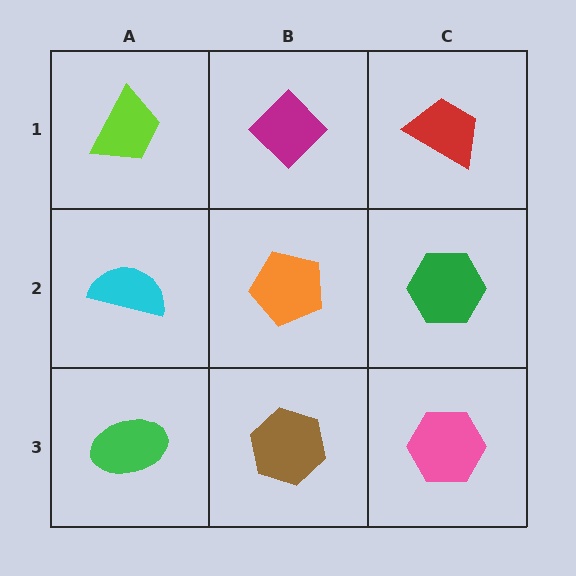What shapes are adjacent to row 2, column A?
A lime trapezoid (row 1, column A), a green ellipse (row 3, column A), an orange pentagon (row 2, column B).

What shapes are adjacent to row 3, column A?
A cyan semicircle (row 2, column A), a brown hexagon (row 3, column B).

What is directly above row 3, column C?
A green hexagon.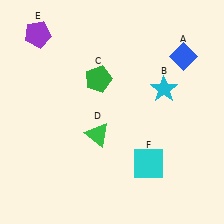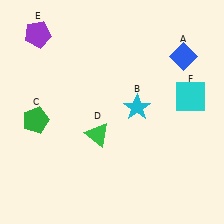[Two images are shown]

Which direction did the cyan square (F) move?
The cyan square (F) moved up.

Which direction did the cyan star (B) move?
The cyan star (B) moved left.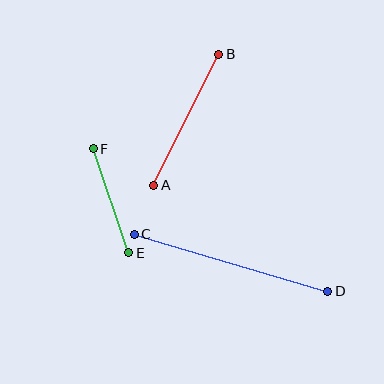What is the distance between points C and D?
The distance is approximately 202 pixels.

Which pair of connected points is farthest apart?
Points C and D are farthest apart.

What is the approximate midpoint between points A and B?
The midpoint is at approximately (186, 120) pixels.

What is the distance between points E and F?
The distance is approximately 110 pixels.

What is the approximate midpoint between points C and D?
The midpoint is at approximately (231, 263) pixels.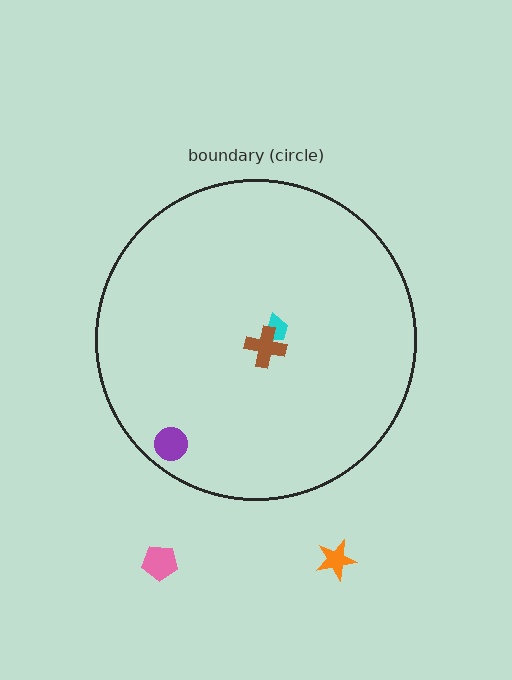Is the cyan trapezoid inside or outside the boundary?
Inside.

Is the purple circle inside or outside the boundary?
Inside.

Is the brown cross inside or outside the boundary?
Inside.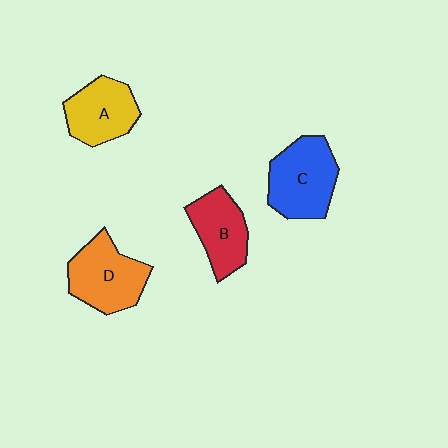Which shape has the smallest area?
Shape B (red).